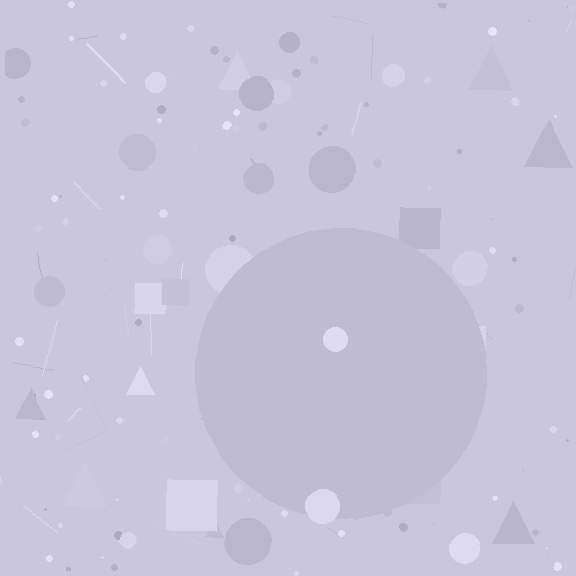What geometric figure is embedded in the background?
A circle is embedded in the background.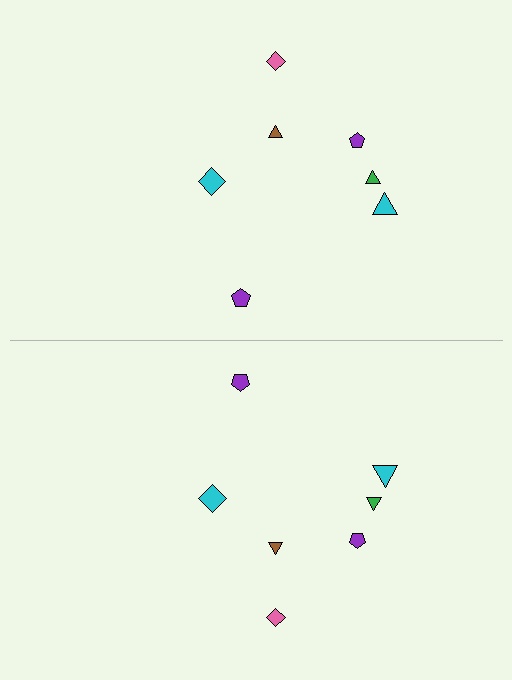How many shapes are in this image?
There are 14 shapes in this image.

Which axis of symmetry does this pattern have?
The pattern has a horizontal axis of symmetry running through the center of the image.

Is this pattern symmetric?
Yes, this pattern has bilateral (reflection) symmetry.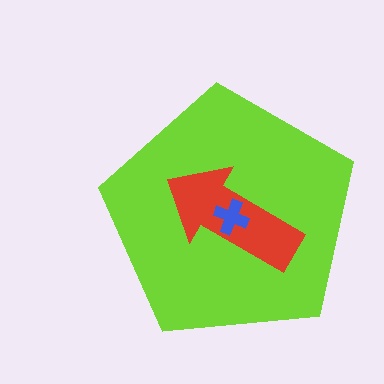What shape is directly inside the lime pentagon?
The red arrow.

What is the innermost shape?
The blue cross.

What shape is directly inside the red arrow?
The blue cross.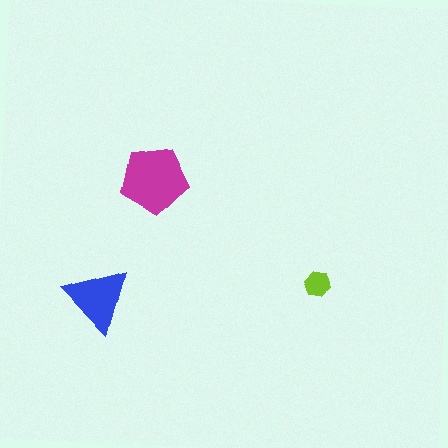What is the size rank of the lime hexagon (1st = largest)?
3rd.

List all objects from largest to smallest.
The magenta pentagon, the blue triangle, the lime hexagon.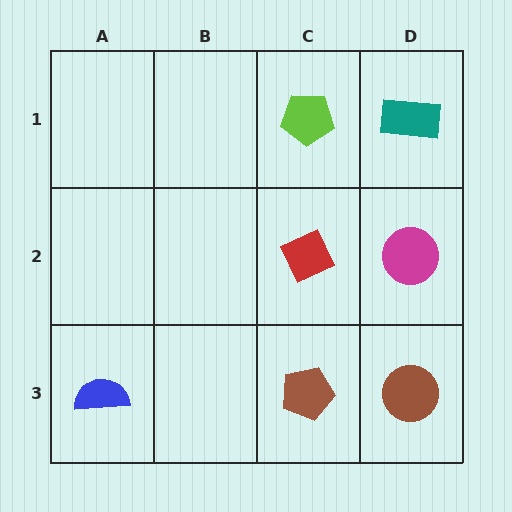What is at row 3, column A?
A blue semicircle.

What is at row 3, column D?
A brown circle.